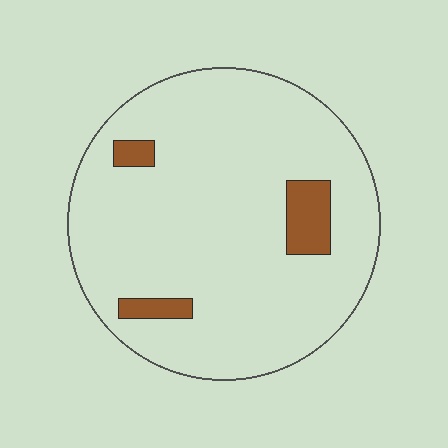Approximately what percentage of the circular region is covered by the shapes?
Approximately 10%.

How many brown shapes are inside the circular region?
3.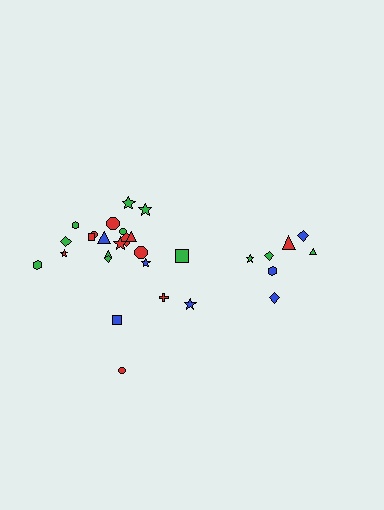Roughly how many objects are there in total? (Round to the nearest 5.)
Roughly 30 objects in total.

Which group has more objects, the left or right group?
The left group.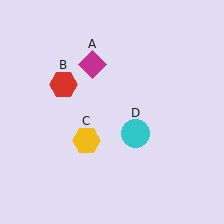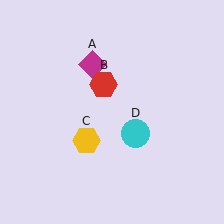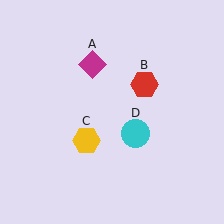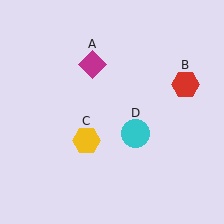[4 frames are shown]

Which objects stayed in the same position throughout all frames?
Magenta diamond (object A) and yellow hexagon (object C) and cyan circle (object D) remained stationary.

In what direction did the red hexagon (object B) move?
The red hexagon (object B) moved right.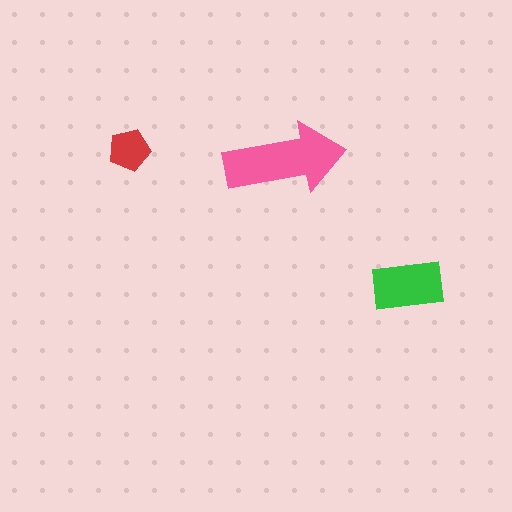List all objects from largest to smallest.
The pink arrow, the green rectangle, the red pentagon.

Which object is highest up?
The red pentagon is topmost.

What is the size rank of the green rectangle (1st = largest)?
2nd.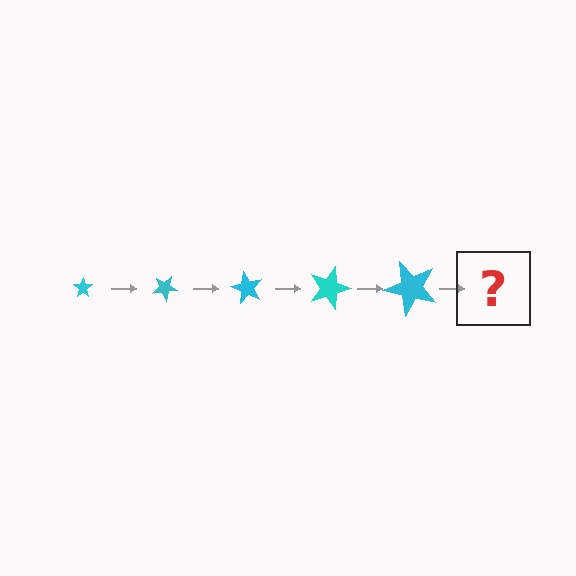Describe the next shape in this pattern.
It should be a star, larger than the previous one and rotated 150 degrees from the start.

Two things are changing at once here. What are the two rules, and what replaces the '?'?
The two rules are that the star grows larger each step and it rotates 30 degrees each step. The '?' should be a star, larger than the previous one and rotated 150 degrees from the start.